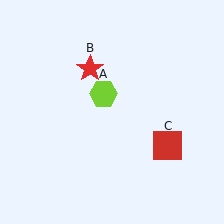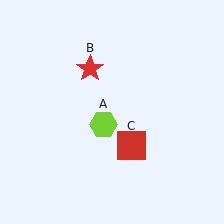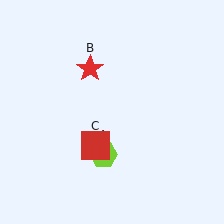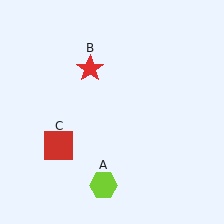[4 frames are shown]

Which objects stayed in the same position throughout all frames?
Red star (object B) remained stationary.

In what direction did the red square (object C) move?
The red square (object C) moved left.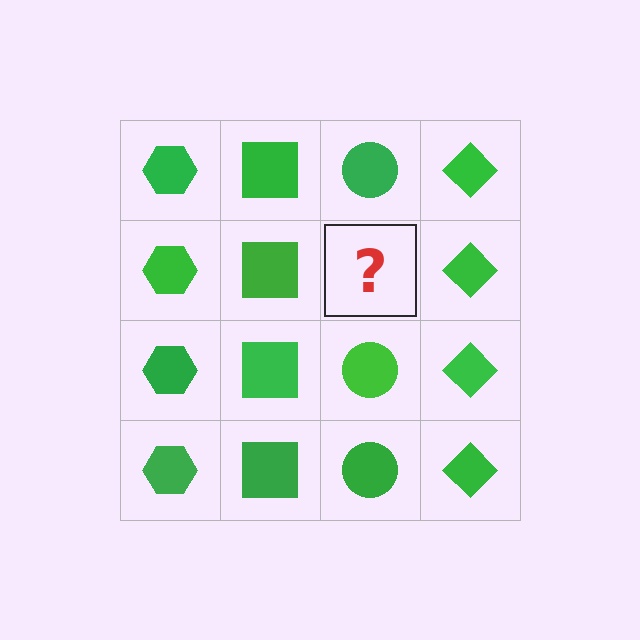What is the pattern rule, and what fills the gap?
The rule is that each column has a consistent shape. The gap should be filled with a green circle.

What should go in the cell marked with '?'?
The missing cell should contain a green circle.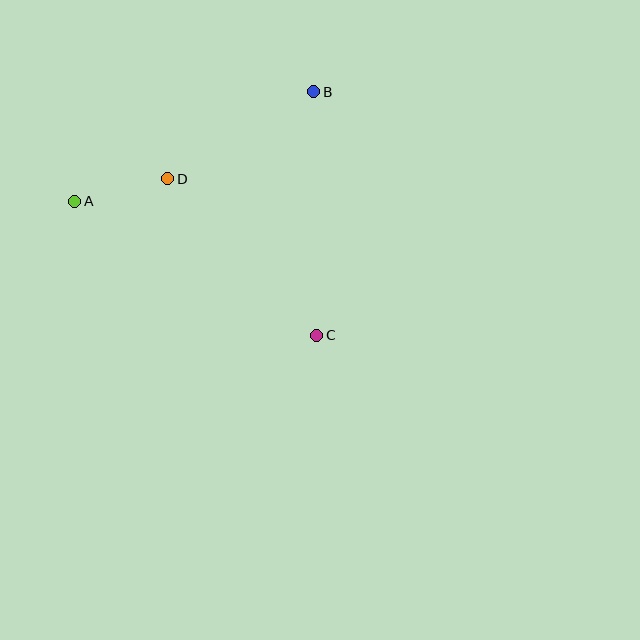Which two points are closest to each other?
Points A and D are closest to each other.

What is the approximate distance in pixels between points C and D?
The distance between C and D is approximately 216 pixels.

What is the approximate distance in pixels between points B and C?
The distance between B and C is approximately 243 pixels.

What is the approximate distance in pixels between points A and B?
The distance between A and B is approximately 263 pixels.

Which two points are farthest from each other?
Points A and C are farthest from each other.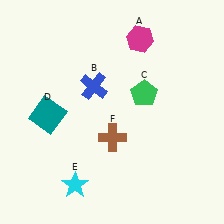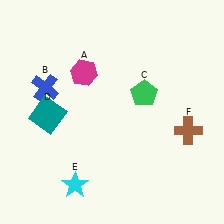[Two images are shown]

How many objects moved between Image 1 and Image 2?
3 objects moved between the two images.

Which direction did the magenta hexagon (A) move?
The magenta hexagon (A) moved left.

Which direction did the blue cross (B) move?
The blue cross (B) moved left.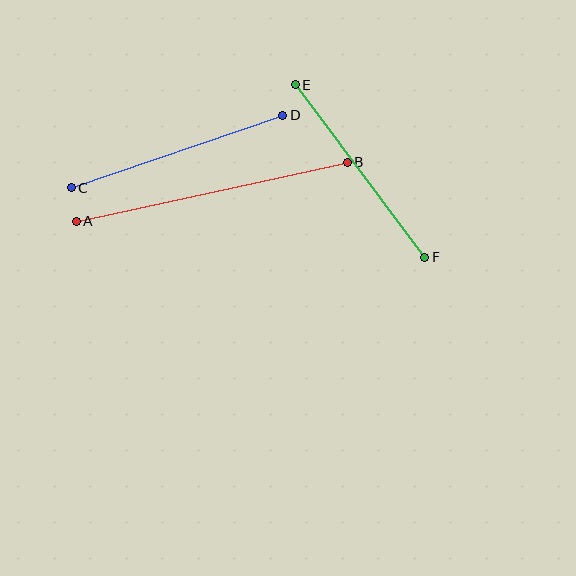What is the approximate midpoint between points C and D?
The midpoint is at approximately (177, 152) pixels.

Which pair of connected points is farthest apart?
Points A and B are farthest apart.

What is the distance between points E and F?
The distance is approximately 215 pixels.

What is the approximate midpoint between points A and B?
The midpoint is at approximately (212, 192) pixels.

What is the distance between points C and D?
The distance is approximately 224 pixels.